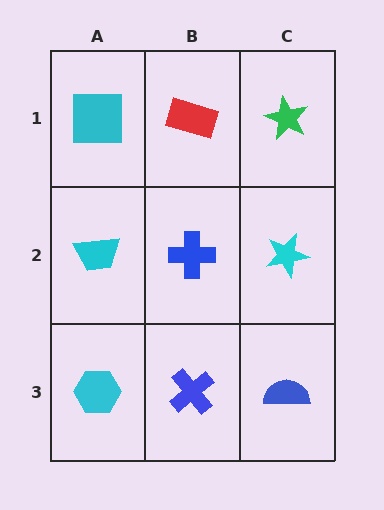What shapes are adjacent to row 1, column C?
A cyan star (row 2, column C), a red rectangle (row 1, column B).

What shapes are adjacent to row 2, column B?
A red rectangle (row 1, column B), a blue cross (row 3, column B), a cyan trapezoid (row 2, column A), a cyan star (row 2, column C).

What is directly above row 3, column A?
A cyan trapezoid.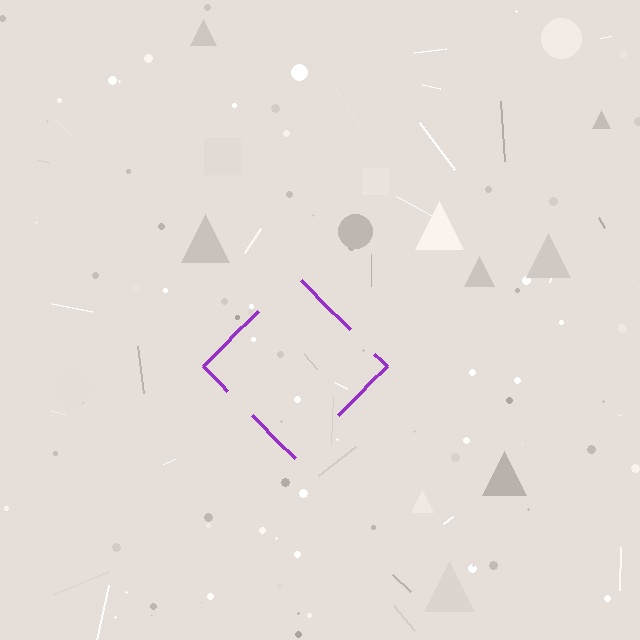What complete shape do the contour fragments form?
The contour fragments form a diamond.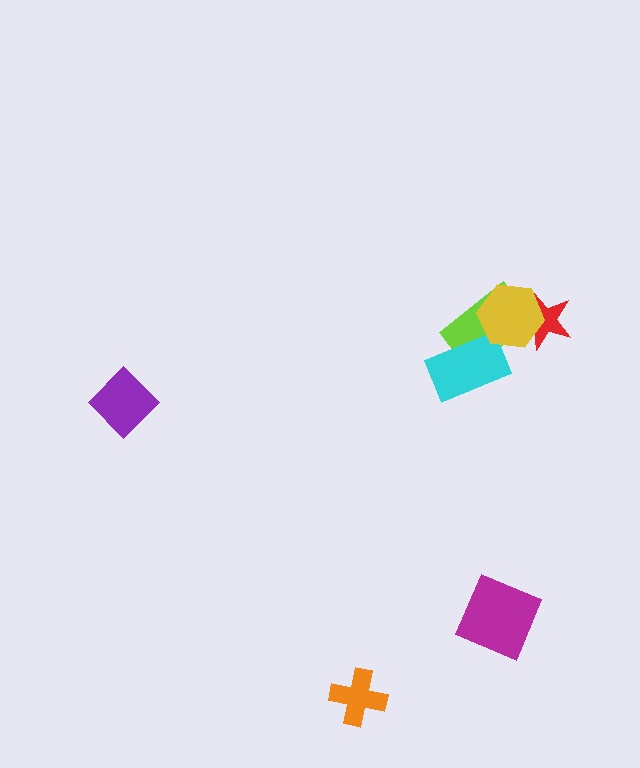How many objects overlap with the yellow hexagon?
2 objects overlap with the yellow hexagon.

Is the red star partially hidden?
Yes, it is partially covered by another shape.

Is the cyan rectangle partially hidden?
No, no other shape covers it.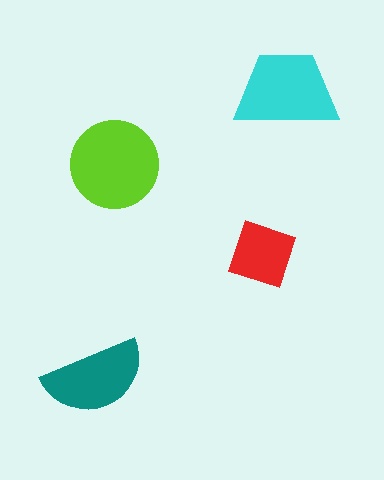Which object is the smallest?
The red square.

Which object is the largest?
The lime circle.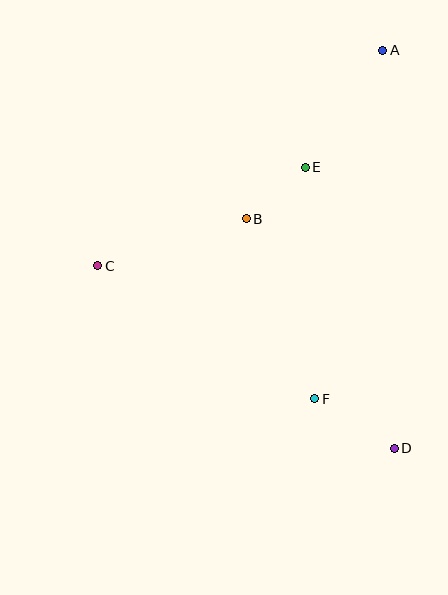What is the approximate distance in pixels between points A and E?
The distance between A and E is approximately 141 pixels.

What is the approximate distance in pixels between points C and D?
The distance between C and D is approximately 348 pixels.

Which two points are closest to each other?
Points B and E are closest to each other.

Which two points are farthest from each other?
Points A and D are farthest from each other.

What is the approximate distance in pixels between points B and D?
The distance between B and D is approximately 273 pixels.